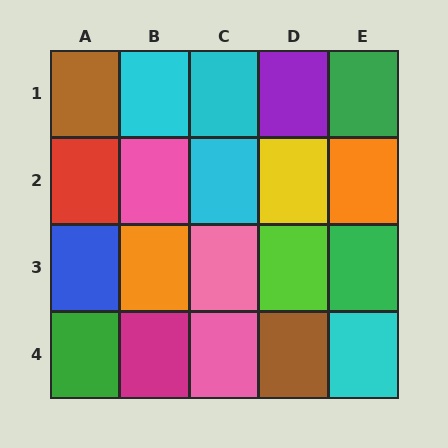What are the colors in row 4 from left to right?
Green, magenta, pink, brown, cyan.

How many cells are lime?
1 cell is lime.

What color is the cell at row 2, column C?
Cyan.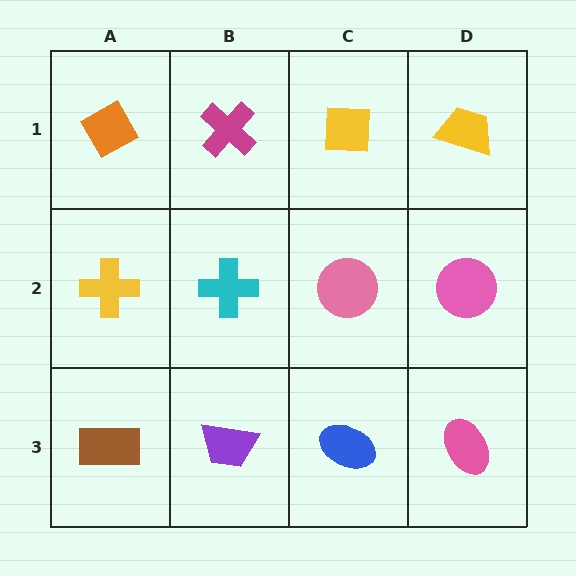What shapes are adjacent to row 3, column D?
A pink circle (row 2, column D), a blue ellipse (row 3, column C).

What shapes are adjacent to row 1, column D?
A pink circle (row 2, column D), a yellow square (row 1, column C).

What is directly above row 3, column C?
A pink circle.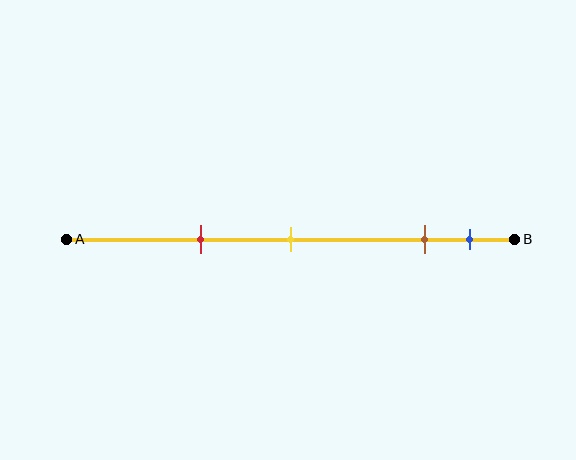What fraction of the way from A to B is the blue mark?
The blue mark is approximately 90% (0.9) of the way from A to B.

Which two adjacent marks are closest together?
The brown and blue marks are the closest adjacent pair.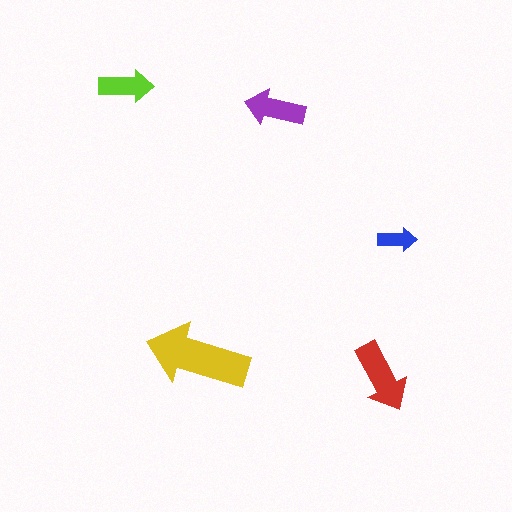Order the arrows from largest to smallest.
the yellow one, the red one, the purple one, the lime one, the blue one.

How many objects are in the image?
There are 5 objects in the image.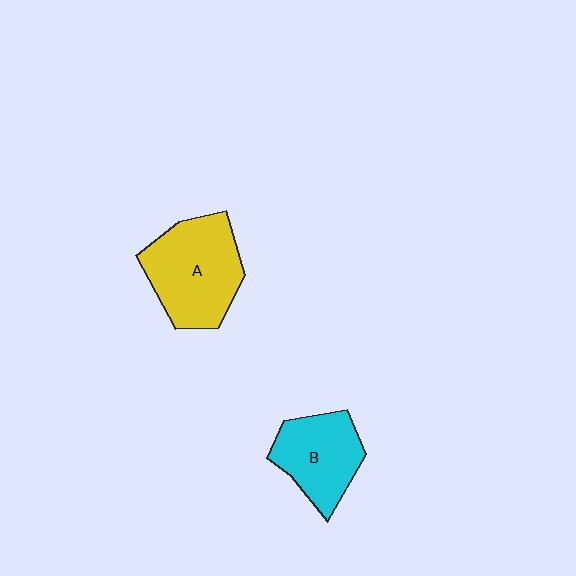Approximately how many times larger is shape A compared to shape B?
Approximately 1.3 times.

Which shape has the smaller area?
Shape B (cyan).